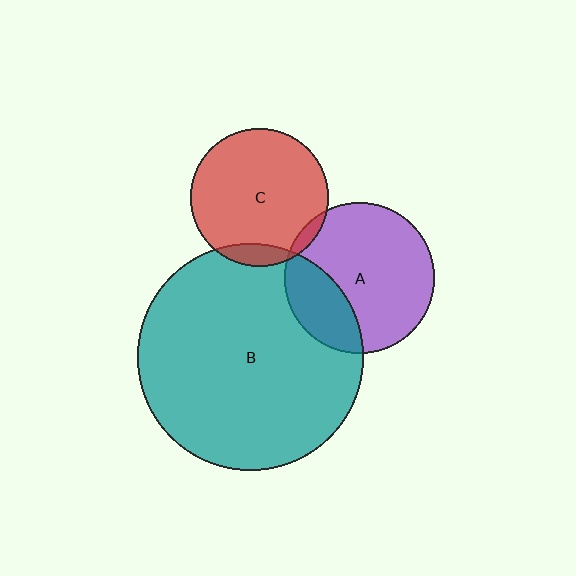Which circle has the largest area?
Circle B (teal).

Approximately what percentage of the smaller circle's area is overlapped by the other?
Approximately 25%.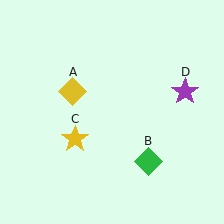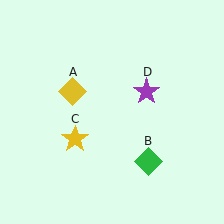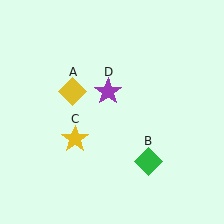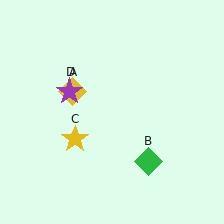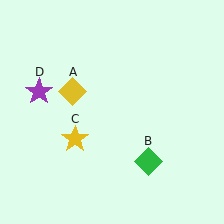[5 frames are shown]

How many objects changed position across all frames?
1 object changed position: purple star (object D).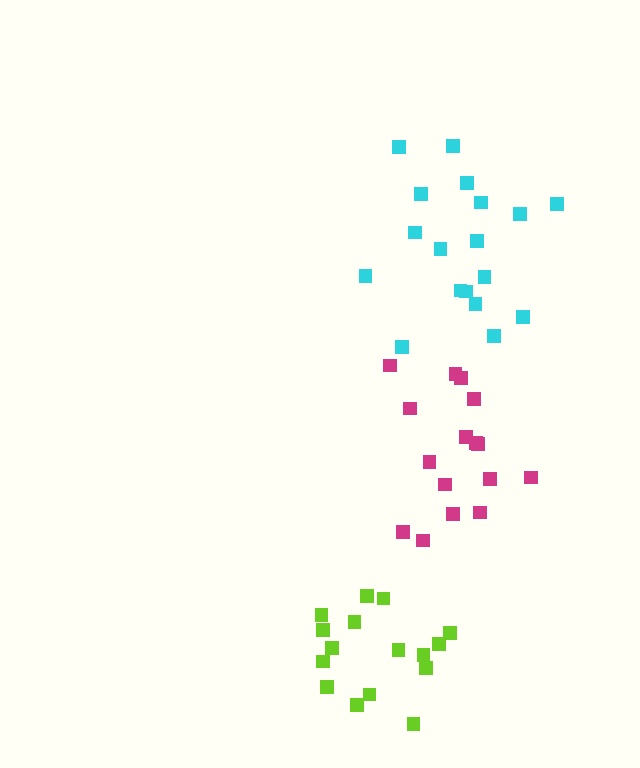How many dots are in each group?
Group 1: 18 dots, Group 2: 16 dots, Group 3: 16 dots (50 total).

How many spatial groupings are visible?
There are 3 spatial groupings.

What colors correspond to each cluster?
The clusters are colored: cyan, lime, magenta.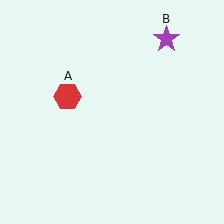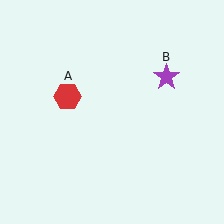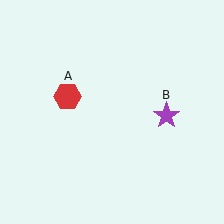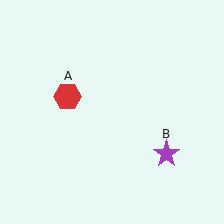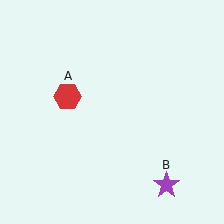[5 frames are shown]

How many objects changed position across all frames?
1 object changed position: purple star (object B).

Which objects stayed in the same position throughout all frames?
Red hexagon (object A) remained stationary.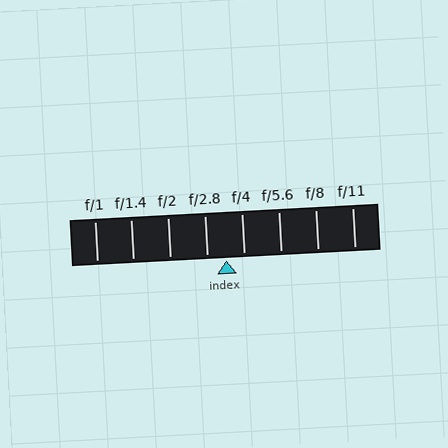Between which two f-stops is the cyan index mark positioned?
The index mark is between f/2.8 and f/4.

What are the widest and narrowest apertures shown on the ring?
The widest aperture shown is f/1 and the narrowest is f/11.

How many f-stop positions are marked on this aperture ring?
There are 8 f-stop positions marked.